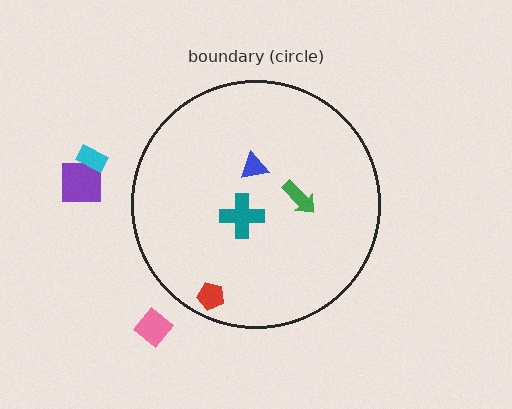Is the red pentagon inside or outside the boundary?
Inside.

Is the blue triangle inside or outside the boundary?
Inside.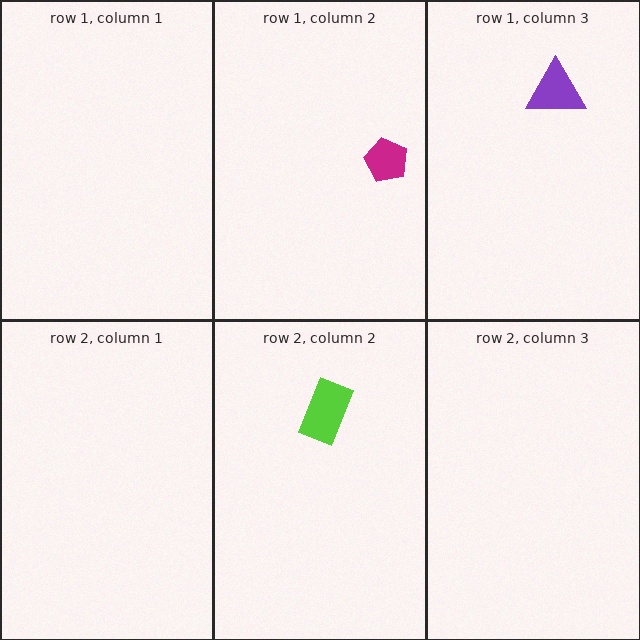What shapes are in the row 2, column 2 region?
The lime rectangle.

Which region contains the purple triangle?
The row 1, column 3 region.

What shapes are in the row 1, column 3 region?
The purple triangle.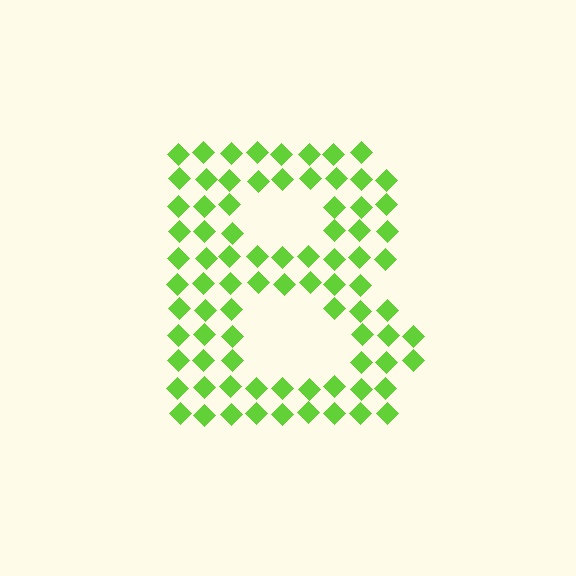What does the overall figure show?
The overall figure shows the letter B.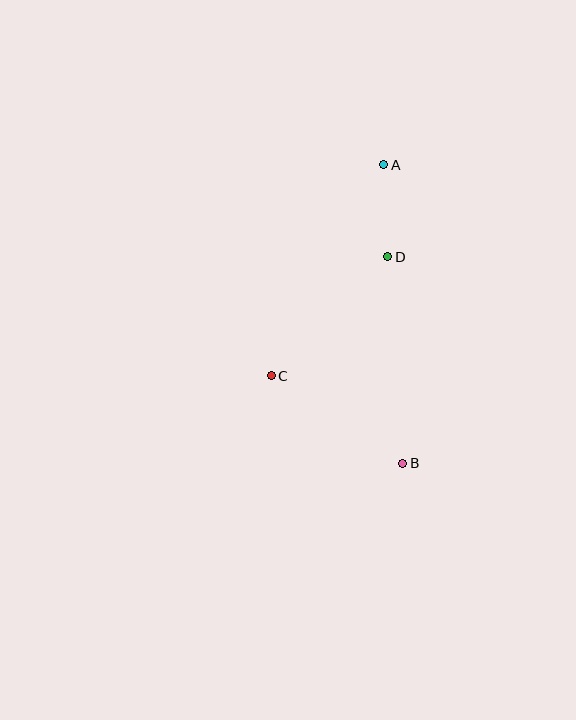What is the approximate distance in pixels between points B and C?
The distance between B and C is approximately 158 pixels.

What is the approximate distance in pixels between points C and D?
The distance between C and D is approximately 166 pixels.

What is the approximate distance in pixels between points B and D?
The distance between B and D is approximately 207 pixels.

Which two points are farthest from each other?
Points A and B are farthest from each other.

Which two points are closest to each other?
Points A and D are closest to each other.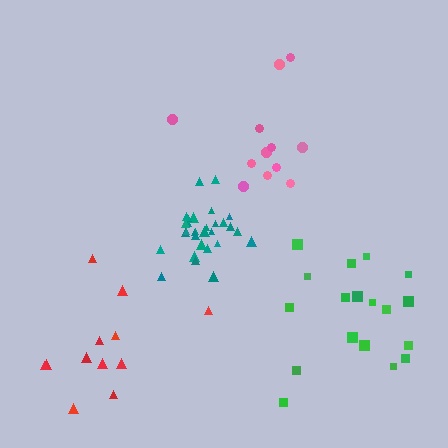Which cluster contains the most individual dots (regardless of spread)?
Teal (30).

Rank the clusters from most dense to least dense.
teal, red, pink, green.